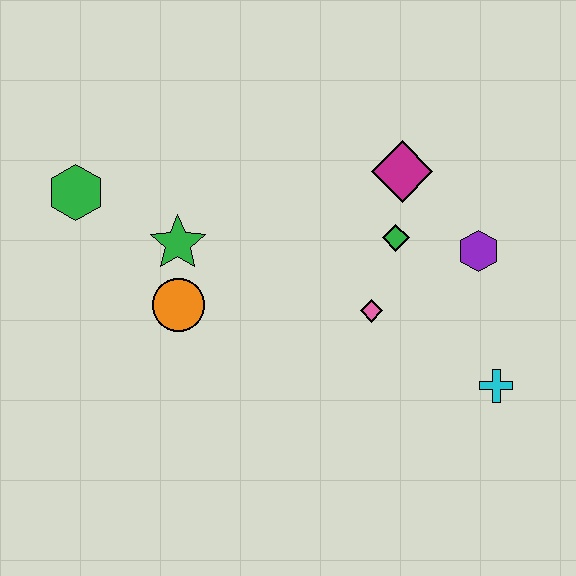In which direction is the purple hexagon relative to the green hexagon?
The purple hexagon is to the right of the green hexagon.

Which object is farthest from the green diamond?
The green hexagon is farthest from the green diamond.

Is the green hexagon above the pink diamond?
Yes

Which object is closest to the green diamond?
The magenta diamond is closest to the green diamond.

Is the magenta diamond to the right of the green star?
Yes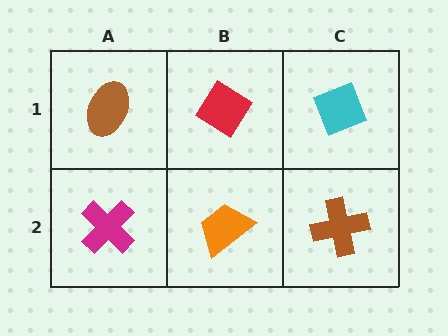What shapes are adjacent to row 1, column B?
An orange trapezoid (row 2, column B), a brown ellipse (row 1, column A), a cyan diamond (row 1, column C).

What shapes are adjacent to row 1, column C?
A brown cross (row 2, column C), a red diamond (row 1, column B).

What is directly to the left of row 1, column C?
A red diamond.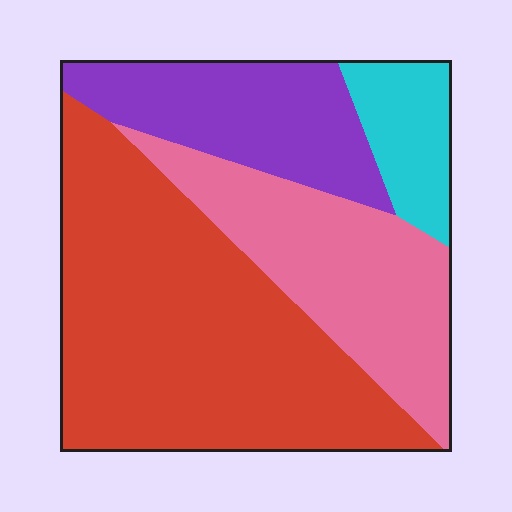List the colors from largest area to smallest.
From largest to smallest: red, pink, purple, cyan.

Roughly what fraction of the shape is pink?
Pink covers around 25% of the shape.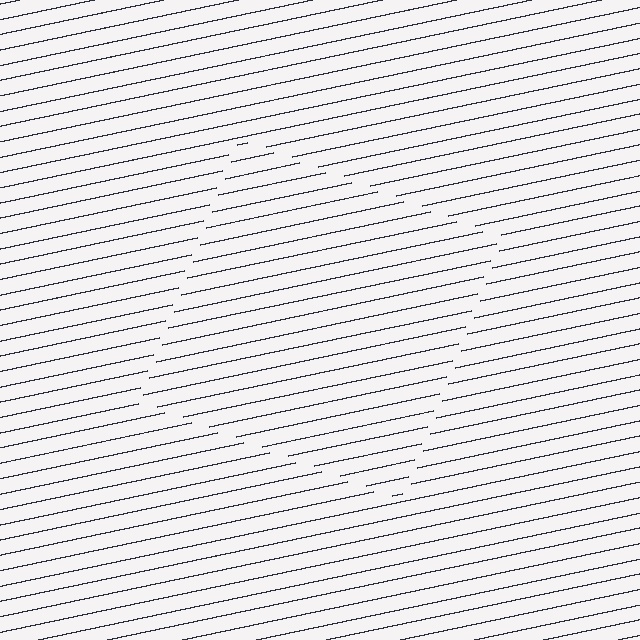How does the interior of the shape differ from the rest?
The interior of the shape contains the same grating, shifted by half a period — the contour is defined by the phase discontinuity where line-ends from the inner and outer gratings abut.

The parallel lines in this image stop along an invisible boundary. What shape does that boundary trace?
An illusory square. The interior of the shape contains the same grating, shifted by half a period — the contour is defined by the phase discontinuity where line-ends from the inner and outer gratings abut.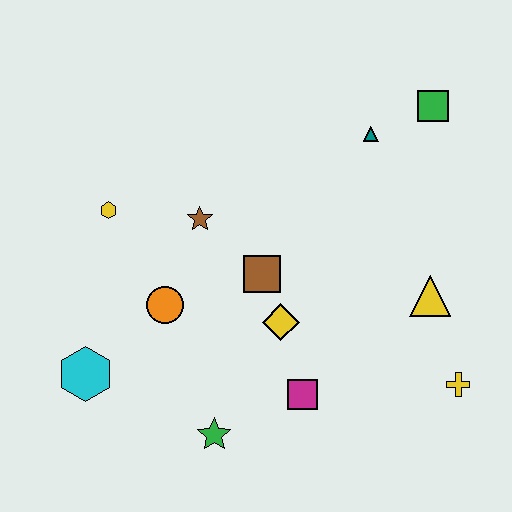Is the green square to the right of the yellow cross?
No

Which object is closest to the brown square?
The yellow diamond is closest to the brown square.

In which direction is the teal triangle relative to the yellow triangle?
The teal triangle is above the yellow triangle.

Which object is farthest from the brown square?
The green square is farthest from the brown square.